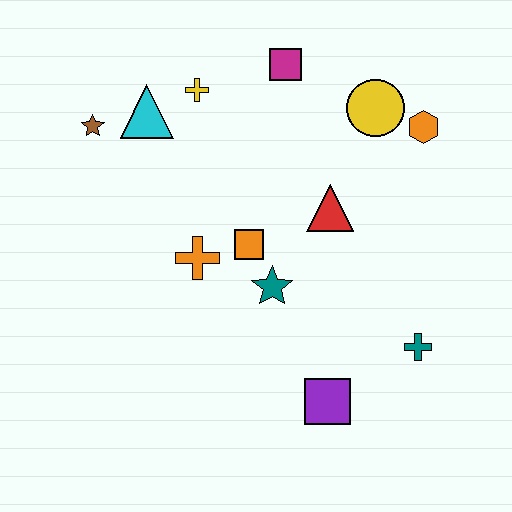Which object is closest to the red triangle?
The orange square is closest to the red triangle.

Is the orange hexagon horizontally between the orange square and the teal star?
No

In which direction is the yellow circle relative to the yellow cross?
The yellow circle is to the right of the yellow cross.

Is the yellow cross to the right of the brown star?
Yes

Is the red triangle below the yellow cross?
Yes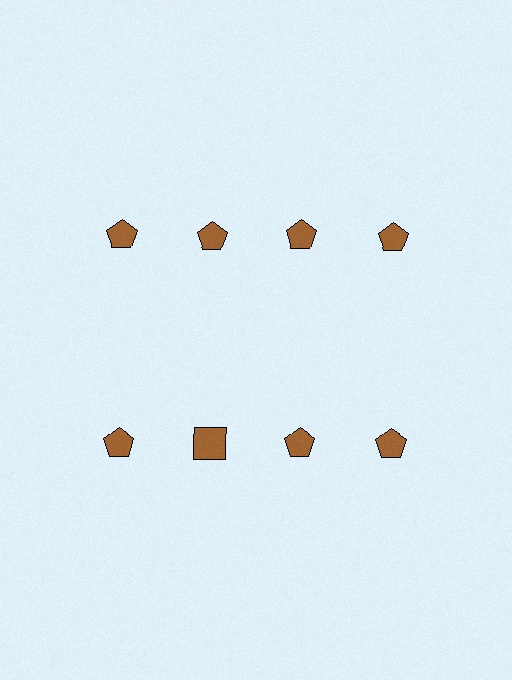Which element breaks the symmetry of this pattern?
The brown square in the second row, second from left column breaks the symmetry. All other shapes are brown pentagons.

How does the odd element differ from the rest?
It has a different shape: square instead of pentagon.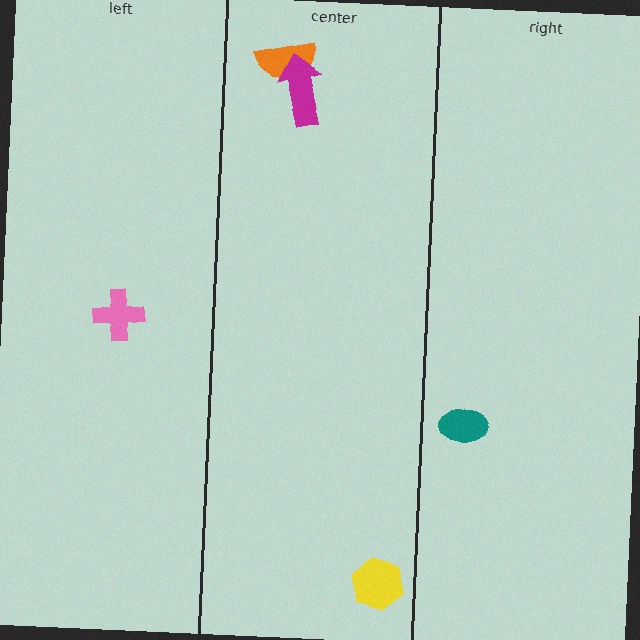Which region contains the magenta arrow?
The center region.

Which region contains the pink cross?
The left region.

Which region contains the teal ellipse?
The right region.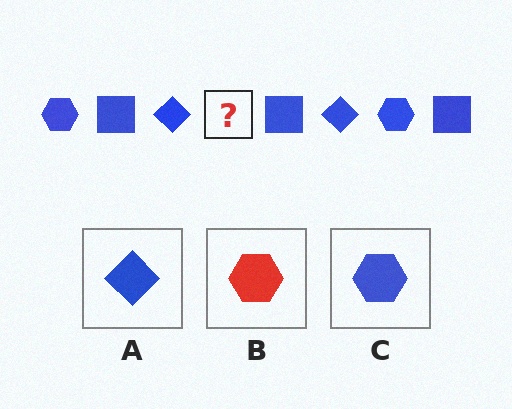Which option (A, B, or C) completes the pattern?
C.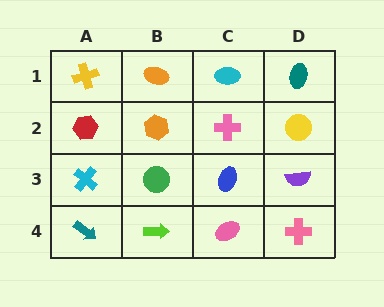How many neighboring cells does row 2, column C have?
4.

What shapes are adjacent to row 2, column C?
A cyan ellipse (row 1, column C), a blue ellipse (row 3, column C), an orange hexagon (row 2, column B), a yellow circle (row 2, column D).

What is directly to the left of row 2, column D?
A pink cross.